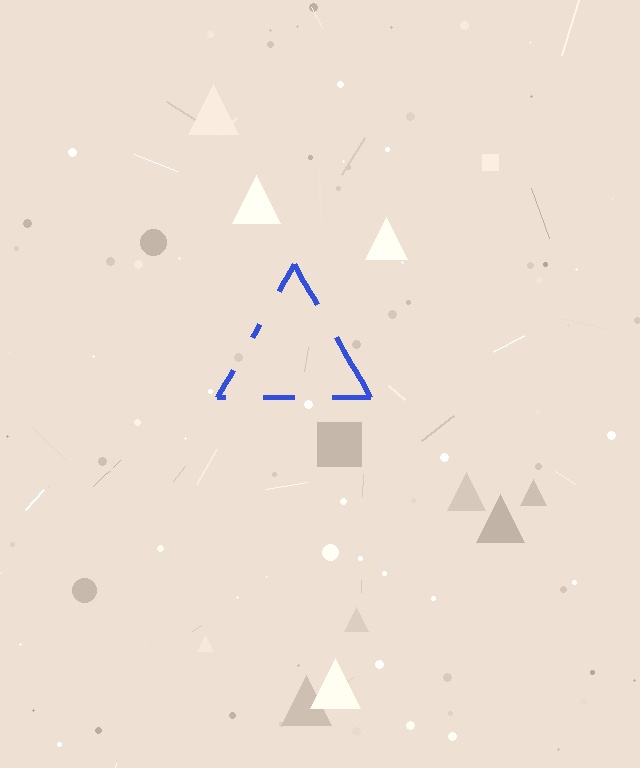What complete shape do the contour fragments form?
The contour fragments form a triangle.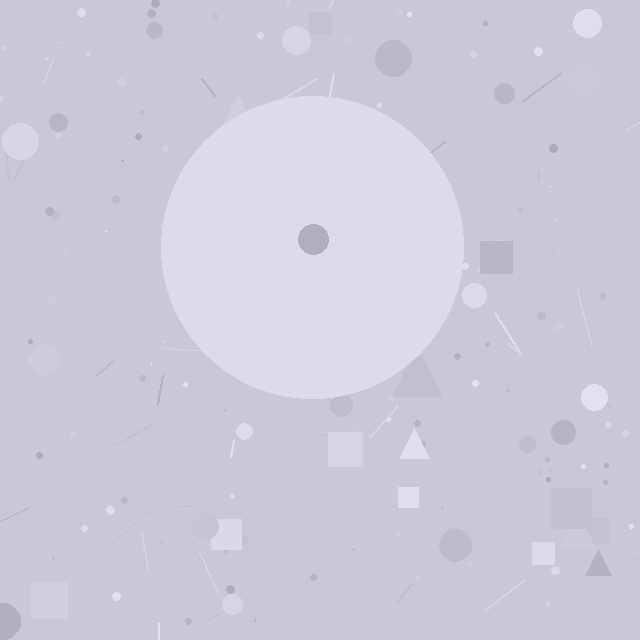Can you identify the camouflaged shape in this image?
The camouflaged shape is a circle.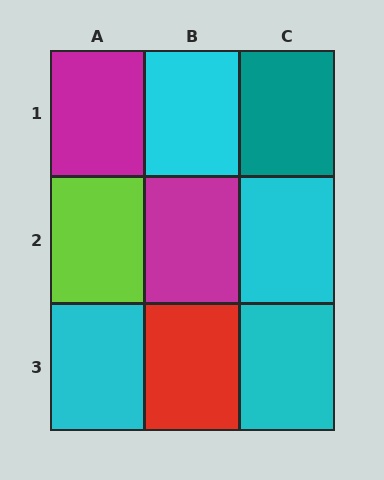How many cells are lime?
1 cell is lime.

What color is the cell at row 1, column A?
Magenta.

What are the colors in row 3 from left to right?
Cyan, red, cyan.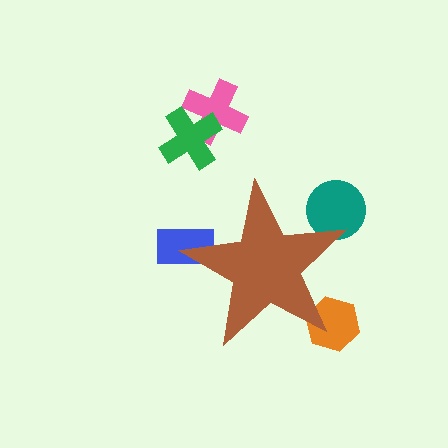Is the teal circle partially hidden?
Yes, the teal circle is partially hidden behind the brown star.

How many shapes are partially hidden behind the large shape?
3 shapes are partially hidden.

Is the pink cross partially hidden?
No, the pink cross is fully visible.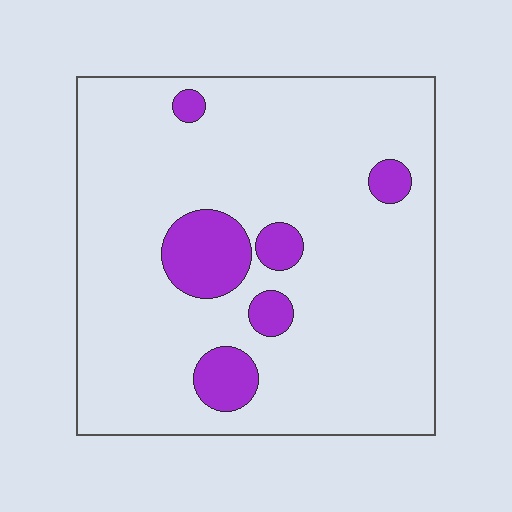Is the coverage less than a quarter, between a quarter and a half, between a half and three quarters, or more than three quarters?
Less than a quarter.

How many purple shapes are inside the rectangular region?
6.